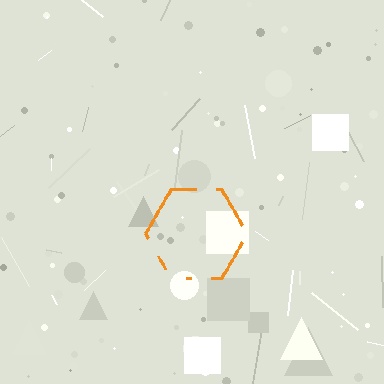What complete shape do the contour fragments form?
The contour fragments form a hexagon.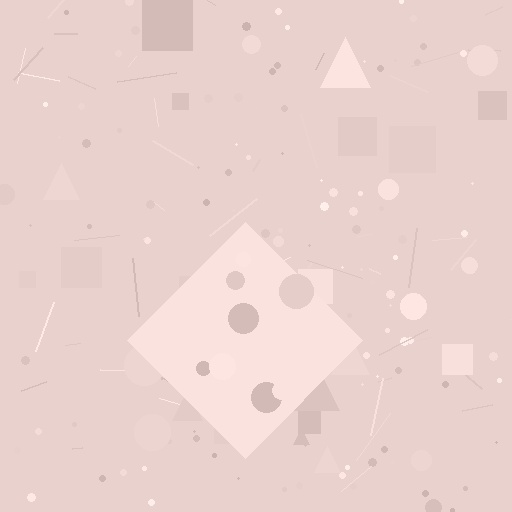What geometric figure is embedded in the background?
A diamond is embedded in the background.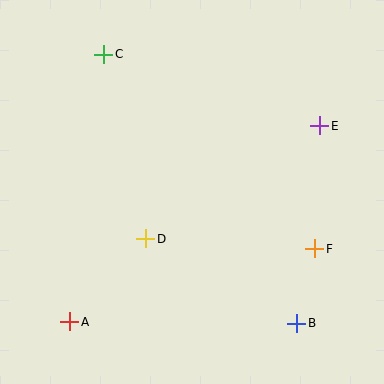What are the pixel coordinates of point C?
Point C is at (104, 54).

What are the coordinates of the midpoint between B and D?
The midpoint between B and D is at (221, 281).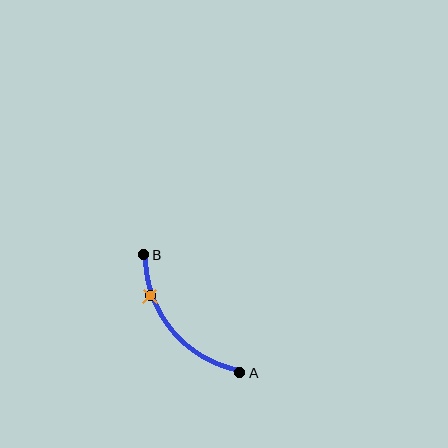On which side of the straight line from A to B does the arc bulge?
The arc bulges below and to the left of the straight line connecting A and B.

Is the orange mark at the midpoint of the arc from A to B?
No. The orange mark lies on the arc but is closer to endpoint B. The arc midpoint would be at the point on the curve equidistant along the arc from both A and B.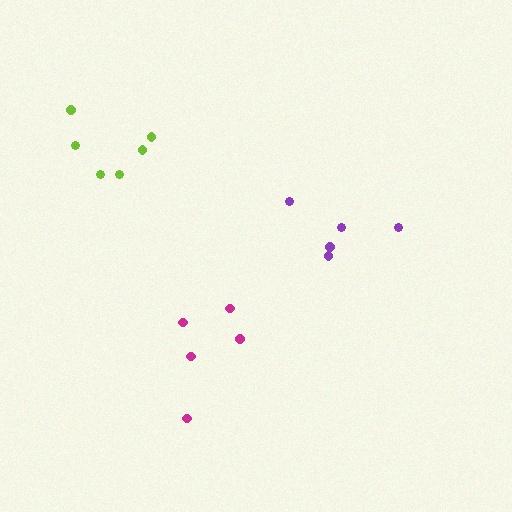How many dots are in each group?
Group 1: 5 dots, Group 2: 6 dots, Group 3: 5 dots (16 total).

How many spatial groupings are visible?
There are 3 spatial groupings.